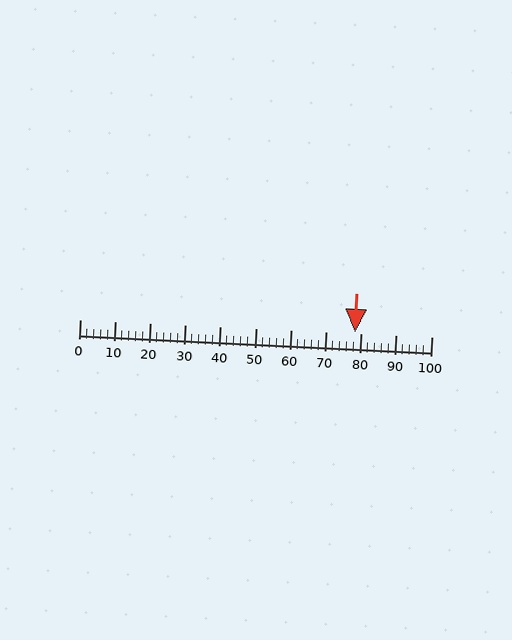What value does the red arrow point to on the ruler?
The red arrow points to approximately 78.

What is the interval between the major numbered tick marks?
The major tick marks are spaced 10 units apart.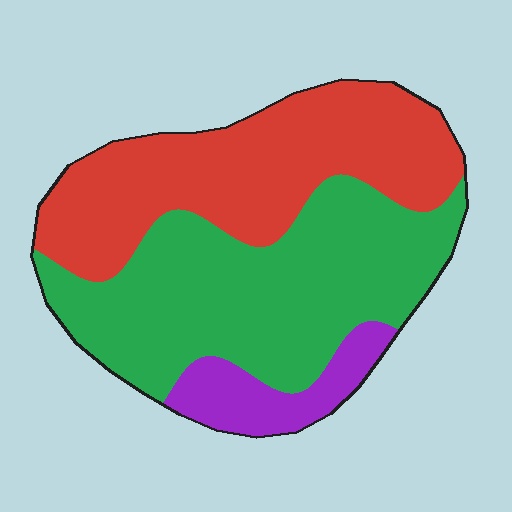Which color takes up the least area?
Purple, at roughly 10%.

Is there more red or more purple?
Red.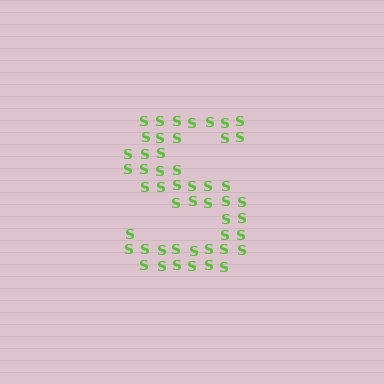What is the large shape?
The large shape is the letter S.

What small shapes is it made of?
It is made of small letter S's.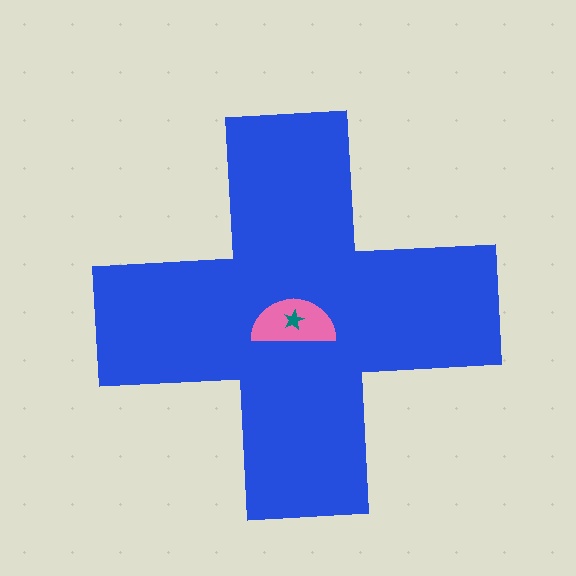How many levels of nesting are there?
3.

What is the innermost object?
The teal star.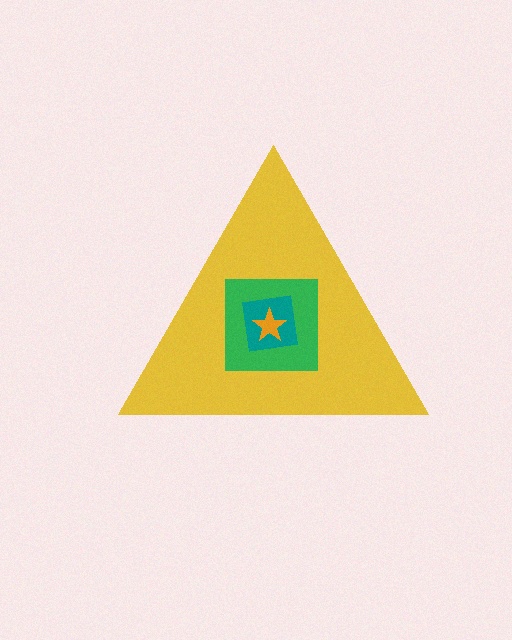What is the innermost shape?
The orange star.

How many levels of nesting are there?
4.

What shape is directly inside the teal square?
The orange star.